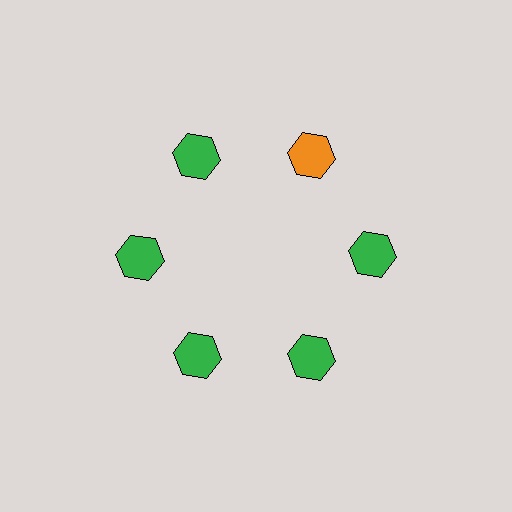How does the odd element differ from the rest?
It has a different color: orange instead of green.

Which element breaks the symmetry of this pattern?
The orange hexagon at roughly the 1 o'clock position breaks the symmetry. All other shapes are green hexagons.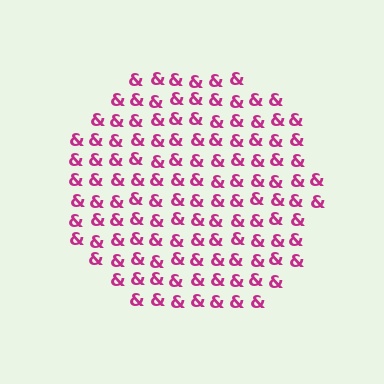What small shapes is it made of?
It is made of small ampersands.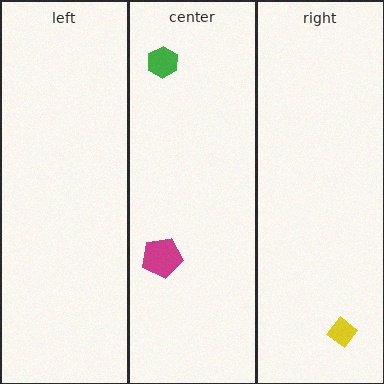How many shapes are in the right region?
1.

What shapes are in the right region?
The yellow diamond.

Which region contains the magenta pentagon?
The center region.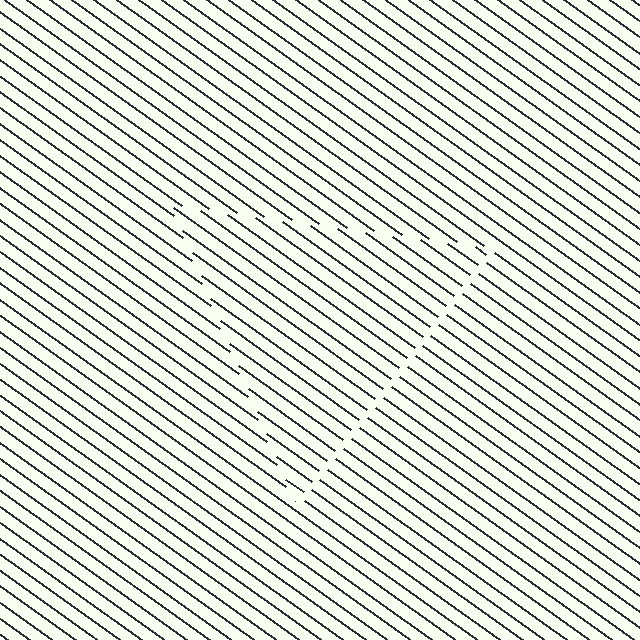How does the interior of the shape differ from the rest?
The interior of the shape contains the same grating, shifted by half a period — the contour is defined by the phase discontinuity where line-ends from the inner and outer gratings abut.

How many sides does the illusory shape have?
3 sides — the line-ends trace a triangle.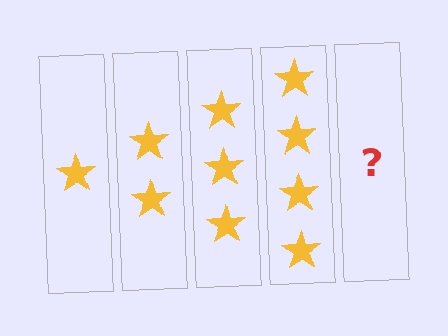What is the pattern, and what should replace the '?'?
The pattern is that each step adds one more star. The '?' should be 5 stars.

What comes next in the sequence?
The next element should be 5 stars.